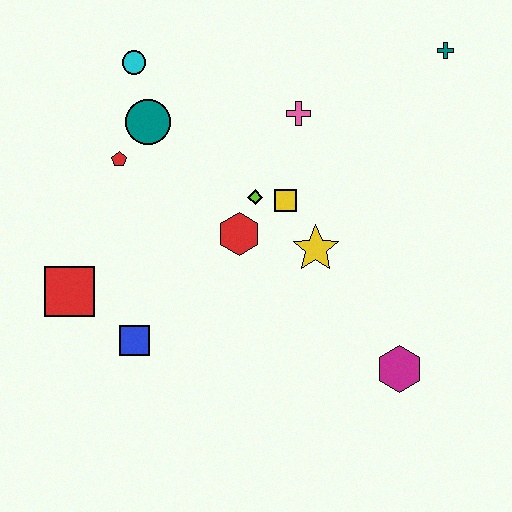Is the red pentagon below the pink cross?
Yes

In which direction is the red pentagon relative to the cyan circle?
The red pentagon is below the cyan circle.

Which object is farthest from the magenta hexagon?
The cyan circle is farthest from the magenta hexagon.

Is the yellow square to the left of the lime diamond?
No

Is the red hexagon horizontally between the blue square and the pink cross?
Yes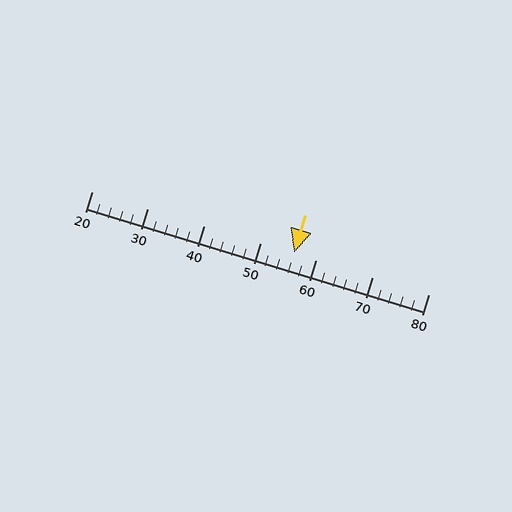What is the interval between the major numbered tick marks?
The major tick marks are spaced 10 units apart.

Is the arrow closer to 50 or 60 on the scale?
The arrow is closer to 60.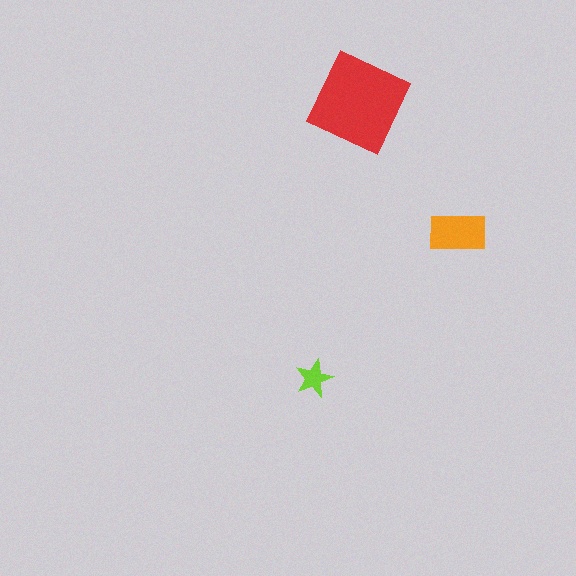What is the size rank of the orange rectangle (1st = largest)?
2nd.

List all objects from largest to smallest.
The red square, the orange rectangle, the lime star.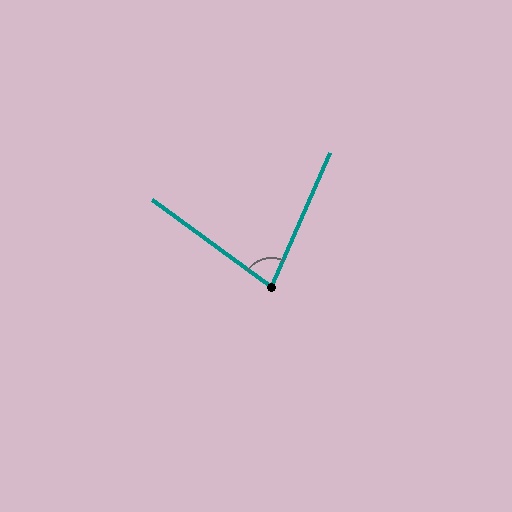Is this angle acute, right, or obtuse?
It is acute.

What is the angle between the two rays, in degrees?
Approximately 77 degrees.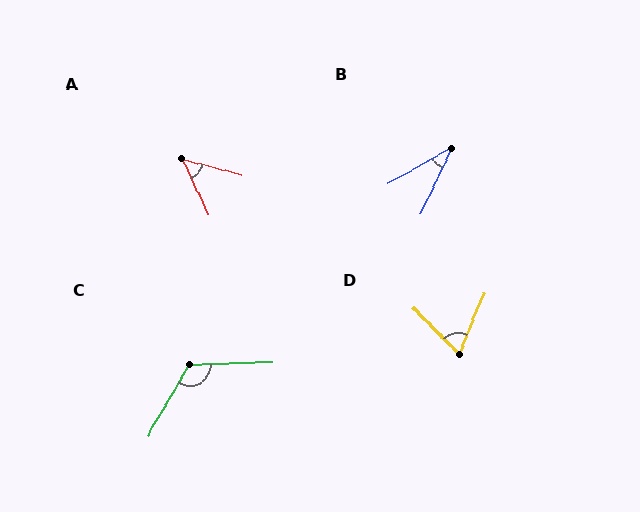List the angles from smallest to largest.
B (36°), A (50°), D (67°), C (122°).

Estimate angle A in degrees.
Approximately 50 degrees.